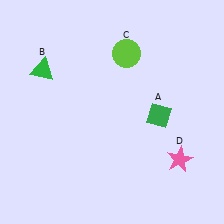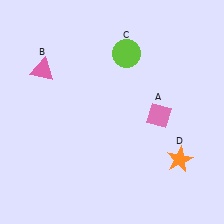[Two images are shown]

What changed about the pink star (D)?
In Image 1, D is pink. In Image 2, it changed to orange.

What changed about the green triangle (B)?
In Image 1, B is green. In Image 2, it changed to pink.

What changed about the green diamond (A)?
In Image 1, A is green. In Image 2, it changed to pink.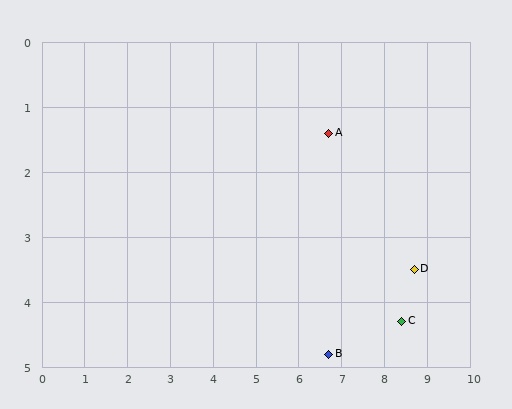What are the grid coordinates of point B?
Point B is at approximately (6.7, 4.8).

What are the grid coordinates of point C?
Point C is at approximately (8.4, 4.3).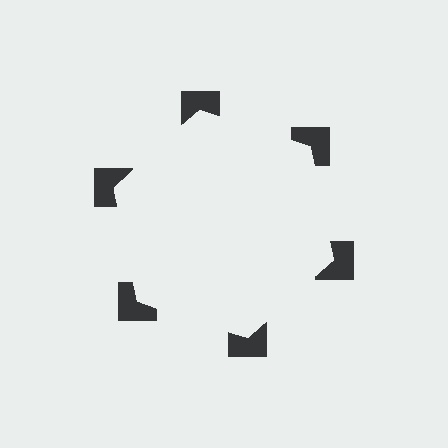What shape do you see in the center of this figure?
An illusory hexagon — its edges are inferred from the aligned wedge cuts in the notched squares, not physically drawn.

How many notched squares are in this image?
There are 6 — one at each vertex of the illusory hexagon.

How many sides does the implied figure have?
6 sides.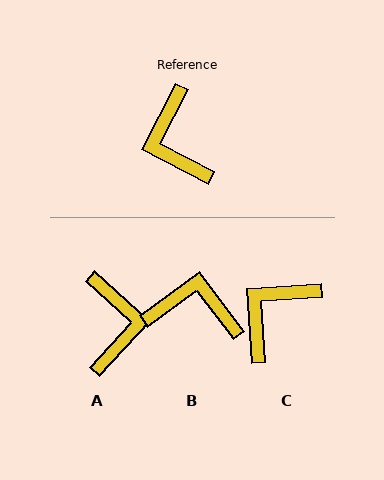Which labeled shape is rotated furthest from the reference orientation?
A, about 165 degrees away.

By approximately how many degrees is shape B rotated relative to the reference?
Approximately 116 degrees clockwise.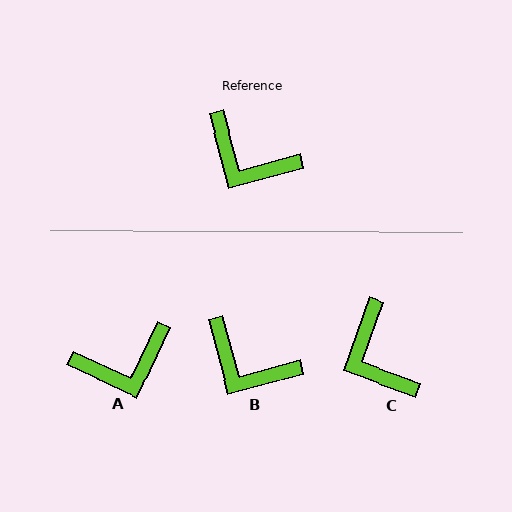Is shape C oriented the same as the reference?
No, it is off by about 35 degrees.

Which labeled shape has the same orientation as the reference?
B.